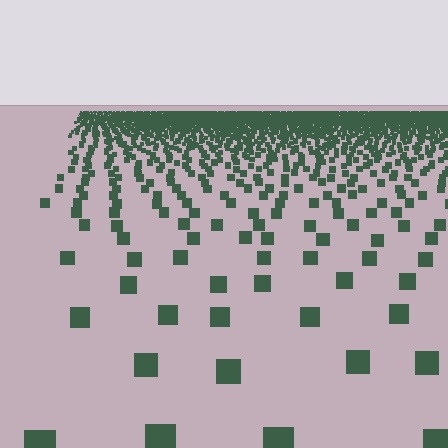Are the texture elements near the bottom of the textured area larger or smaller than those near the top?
Larger. Near the bottom, elements are closer to the viewer and appear at a bigger on-screen size.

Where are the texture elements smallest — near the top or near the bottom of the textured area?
Near the top.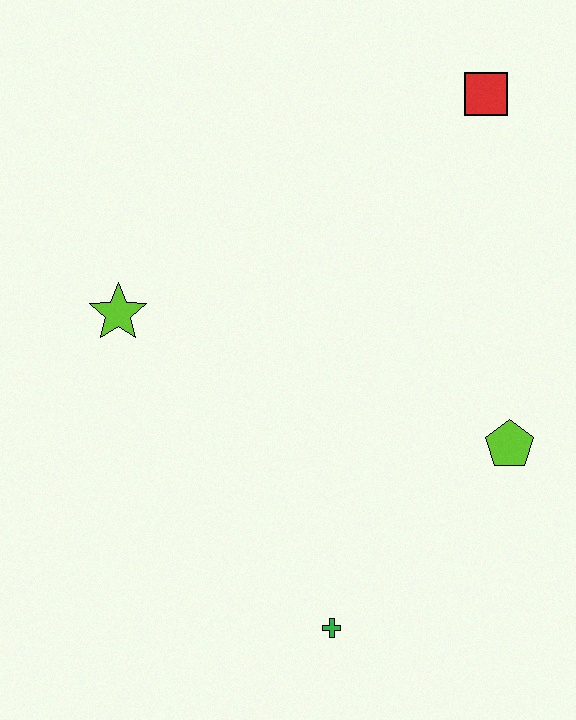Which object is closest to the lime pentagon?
The green cross is closest to the lime pentagon.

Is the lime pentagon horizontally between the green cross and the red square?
No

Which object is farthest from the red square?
The green cross is farthest from the red square.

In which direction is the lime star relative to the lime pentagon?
The lime star is to the left of the lime pentagon.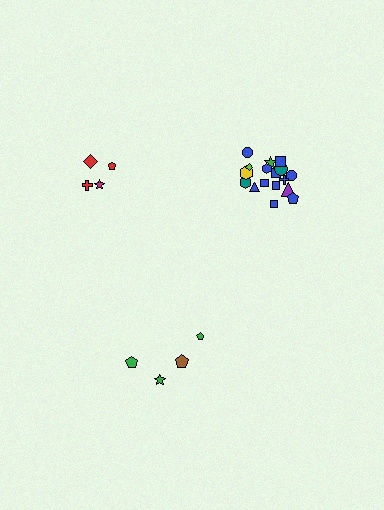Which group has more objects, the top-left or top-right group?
The top-right group.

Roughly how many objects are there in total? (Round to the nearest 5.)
Roughly 25 objects in total.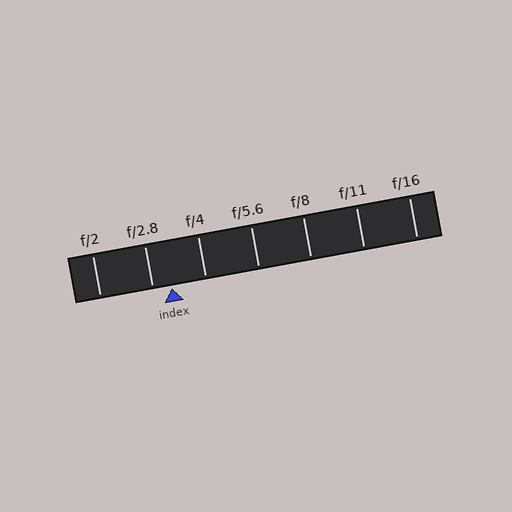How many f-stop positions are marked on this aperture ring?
There are 7 f-stop positions marked.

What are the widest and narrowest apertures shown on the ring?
The widest aperture shown is f/2 and the narrowest is f/16.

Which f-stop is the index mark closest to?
The index mark is closest to f/2.8.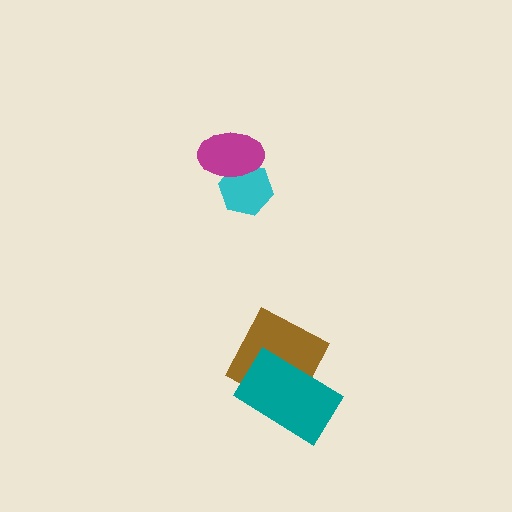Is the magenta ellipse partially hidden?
No, no other shape covers it.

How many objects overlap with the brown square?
1 object overlaps with the brown square.